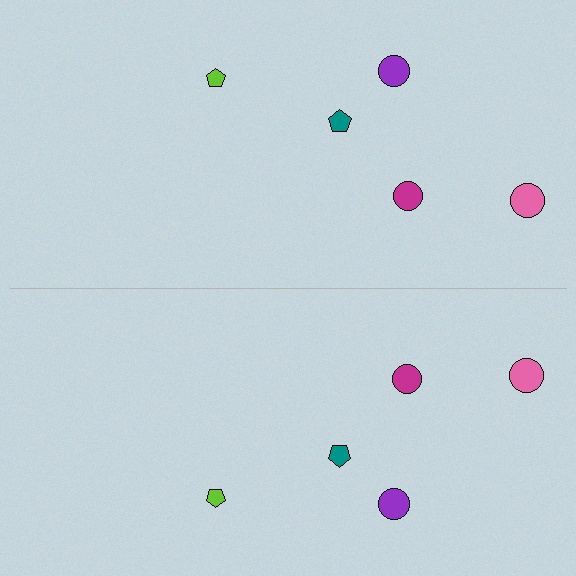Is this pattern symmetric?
Yes, this pattern has bilateral (reflection) symmetry.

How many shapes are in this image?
There are 10 shapes in this image.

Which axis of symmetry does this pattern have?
The pattern has a horizontal axis of symmetry running through the center of the image.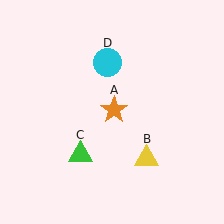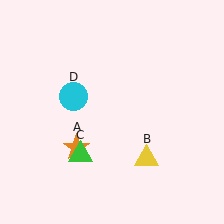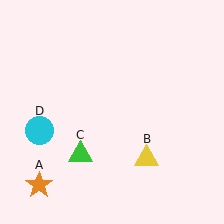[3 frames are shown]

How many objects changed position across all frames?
2 objects changed position: orange star (object A), cyan circle (object D).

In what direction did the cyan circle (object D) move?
The cyan circle (object D) moved down and to the left.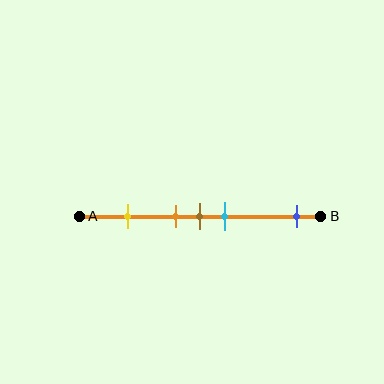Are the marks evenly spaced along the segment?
No, the marks are not evenly spaced.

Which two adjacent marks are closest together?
The orange and brown marks are the closest adjacent pair.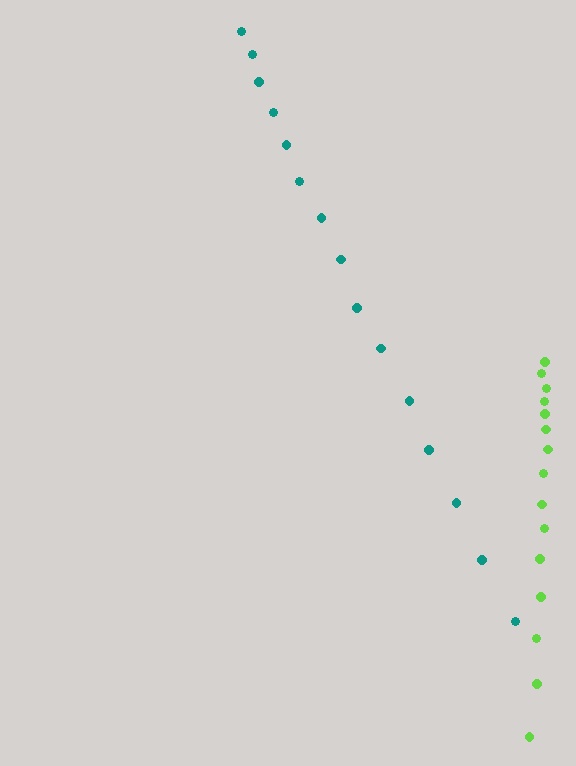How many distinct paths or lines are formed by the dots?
There are 2 distinct paths.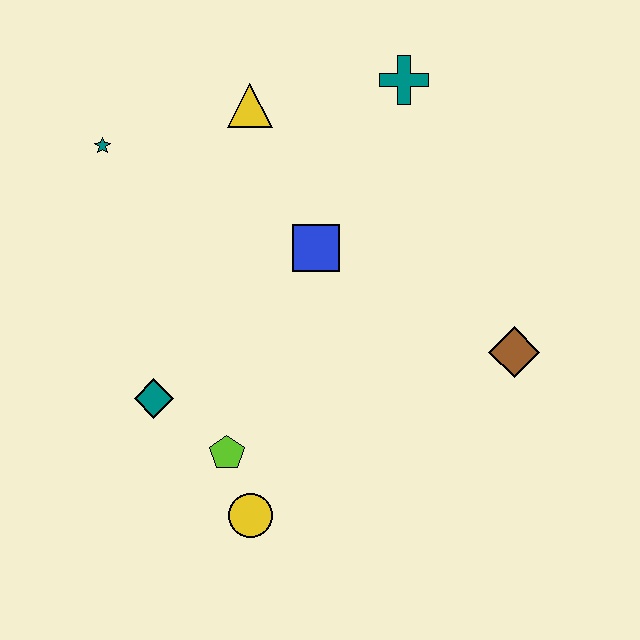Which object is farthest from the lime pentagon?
The teal cross is farthest from the lime pentagon.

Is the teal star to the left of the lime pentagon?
Yes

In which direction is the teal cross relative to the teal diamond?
The teal cross is above the teal diamond.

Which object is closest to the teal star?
The yellow triangle is closest to the teal star.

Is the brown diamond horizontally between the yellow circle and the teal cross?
No